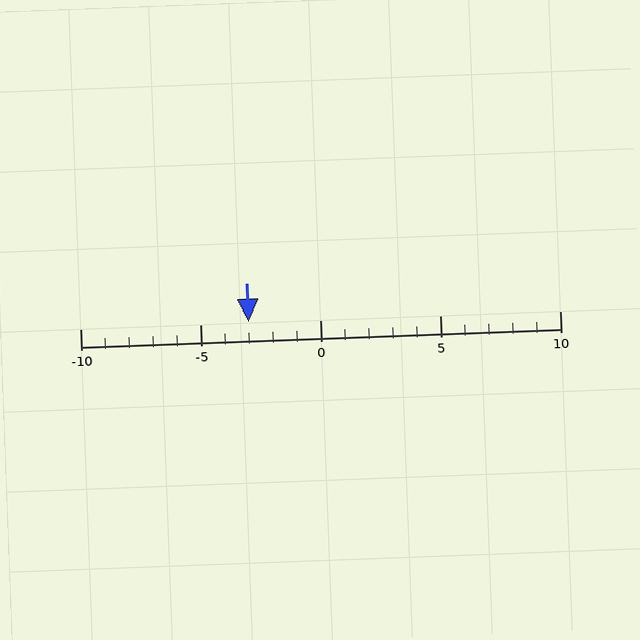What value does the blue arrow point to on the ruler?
The blue arrow points to approximately -3.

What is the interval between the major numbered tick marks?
The major tick marks are spaced 5 units apart.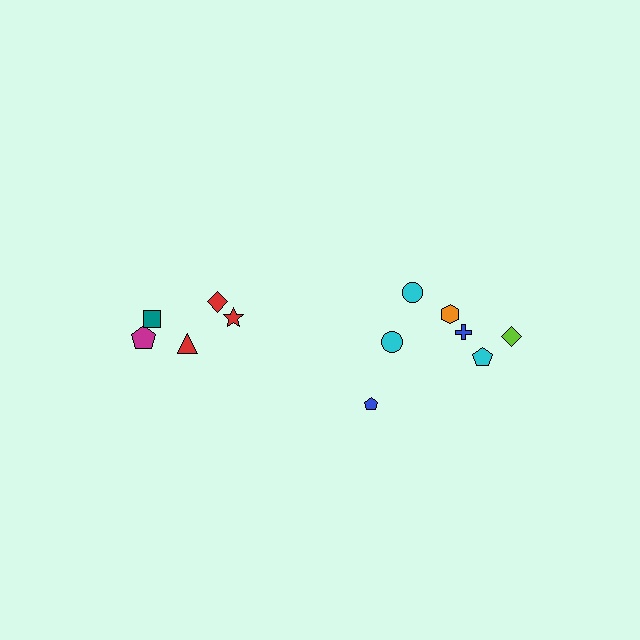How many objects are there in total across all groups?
There are 12 objects.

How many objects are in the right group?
There are 7 objects.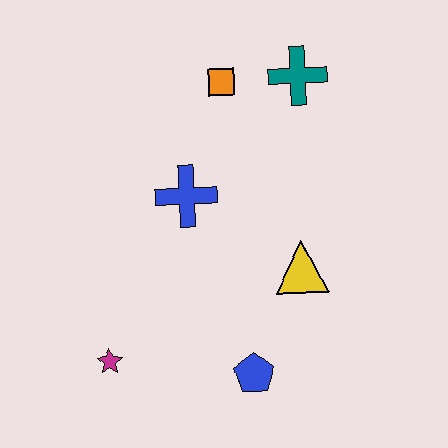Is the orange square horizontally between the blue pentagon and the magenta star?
Yes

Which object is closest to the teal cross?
The orange square is closest to the teal cross.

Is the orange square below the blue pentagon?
No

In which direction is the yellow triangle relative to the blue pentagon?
The yellow triangle is above the blue pentagon.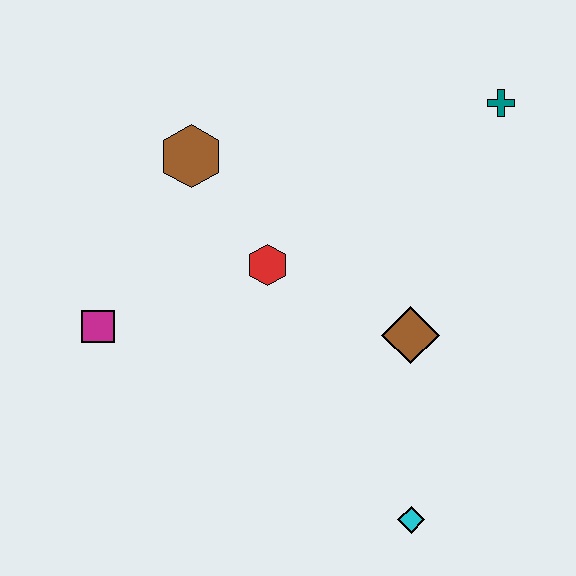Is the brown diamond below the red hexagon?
Yes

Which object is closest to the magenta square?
The red hexagon is closest to the magenta square.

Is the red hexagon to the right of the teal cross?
No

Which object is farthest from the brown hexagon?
The cyan diamond is farthest from the brown hexagon.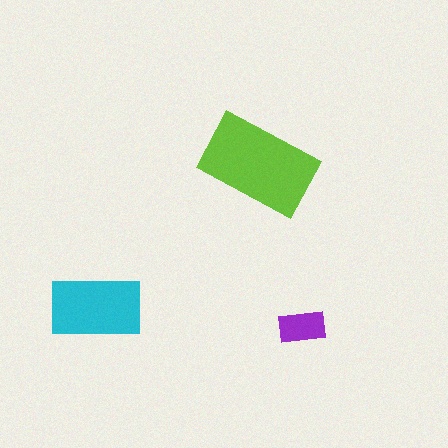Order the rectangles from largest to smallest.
the lime one, the cyan one, the purple one.